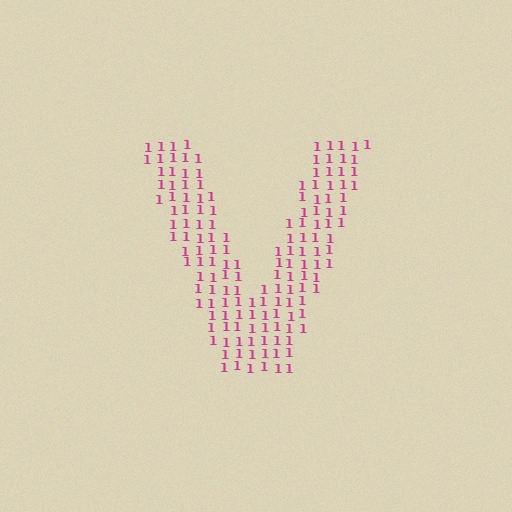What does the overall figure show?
The overall figure shows the letter V.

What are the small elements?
The small elements are digit 1's.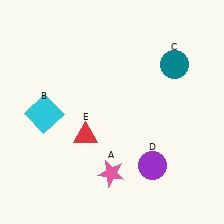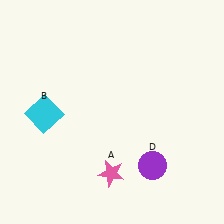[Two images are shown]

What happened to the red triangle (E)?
The red triangle (E) was removed in Image 2. It was in the bottom-left area of Image 1.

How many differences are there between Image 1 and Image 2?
There are 2 differences between the two images.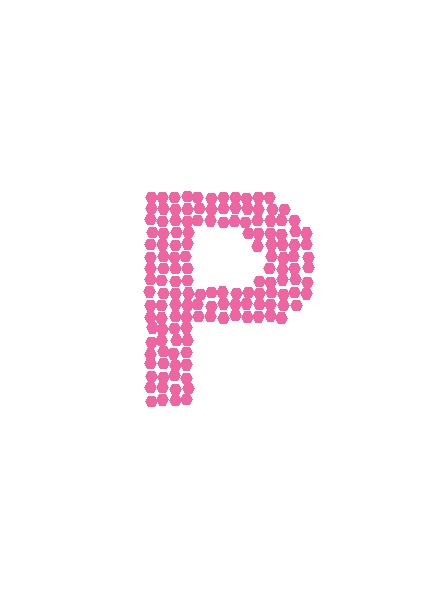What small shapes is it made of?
It is made of small hexagons.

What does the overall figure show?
The overall figure shows the letter P.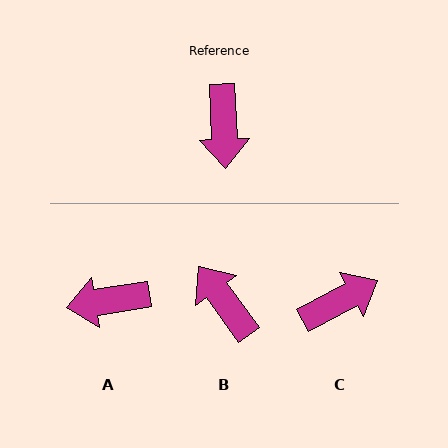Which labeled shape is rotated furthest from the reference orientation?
B, about 146 degrees away.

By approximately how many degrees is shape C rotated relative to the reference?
Approximately 116 degrees counter-clockwise.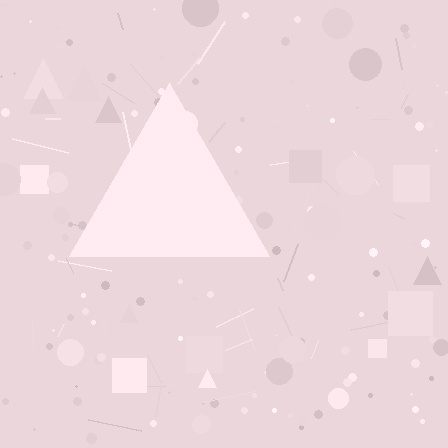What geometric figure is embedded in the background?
A triangle is embedded in the background.